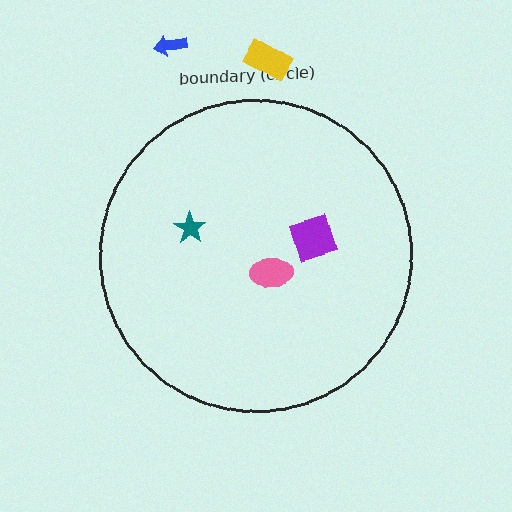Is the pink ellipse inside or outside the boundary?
Inside.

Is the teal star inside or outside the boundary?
Inside.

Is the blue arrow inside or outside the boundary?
Outside.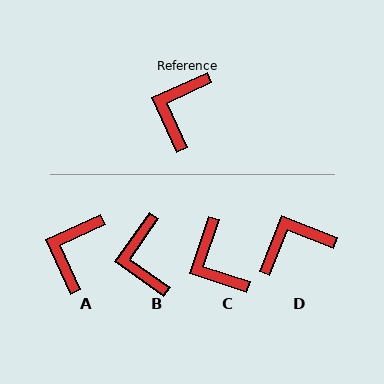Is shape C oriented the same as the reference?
No, it is off by about 47 degrees.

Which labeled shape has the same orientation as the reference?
A.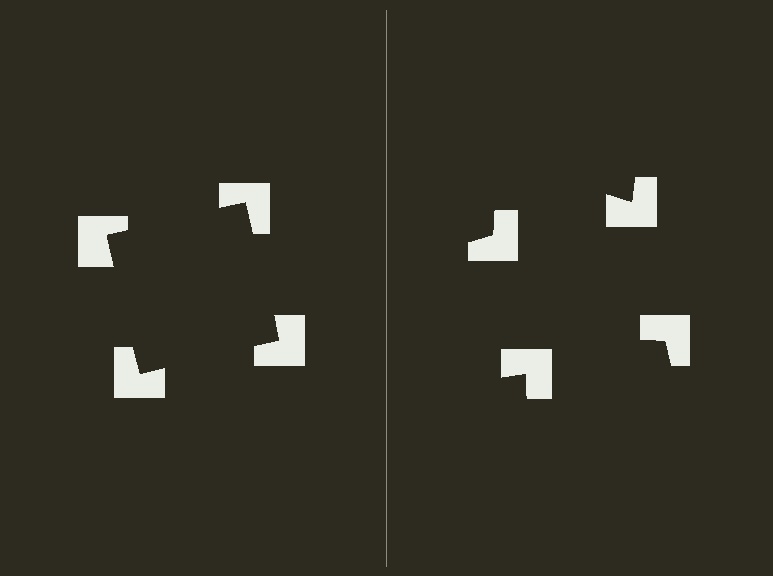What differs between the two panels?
The notched squares are positioned identically on both sides; only the wedge orientations differ. On the left they align to a square; on the right they are misaligned.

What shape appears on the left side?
An illusory square.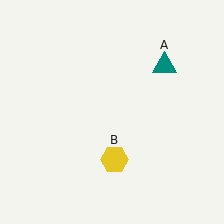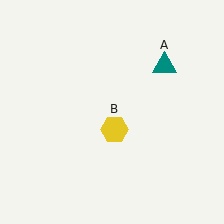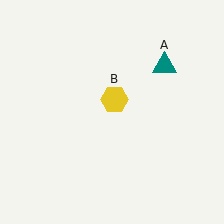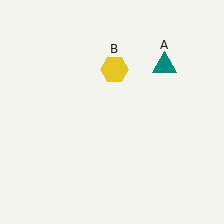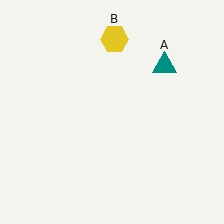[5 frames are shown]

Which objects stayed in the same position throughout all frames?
Teal triangle (object A) remained stationary.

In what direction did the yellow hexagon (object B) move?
The yellow hexagon (object B) moved up.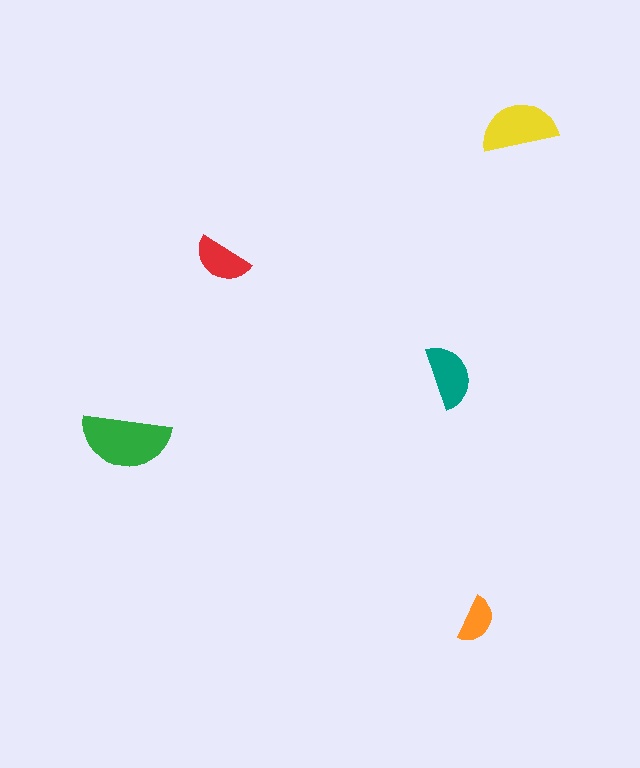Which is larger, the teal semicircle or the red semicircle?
The teal one.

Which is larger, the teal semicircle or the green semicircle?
The green one.